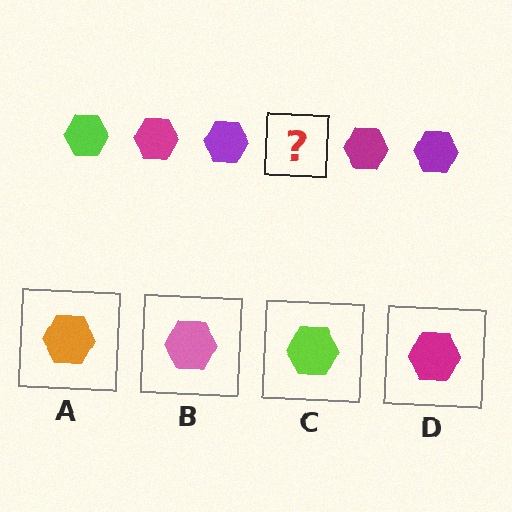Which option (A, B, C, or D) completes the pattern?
C.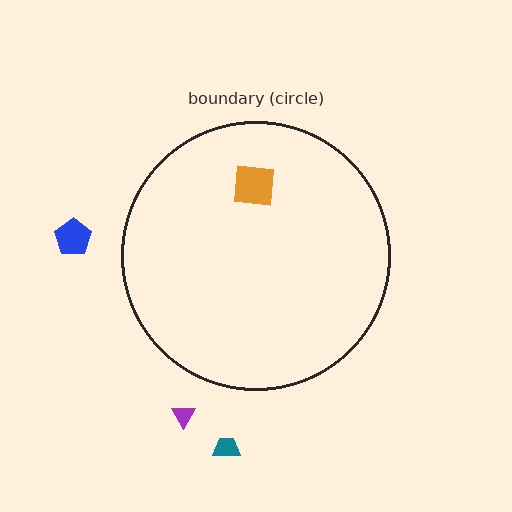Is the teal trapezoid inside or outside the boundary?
Outside.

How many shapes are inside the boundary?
1 inside, 3 outside.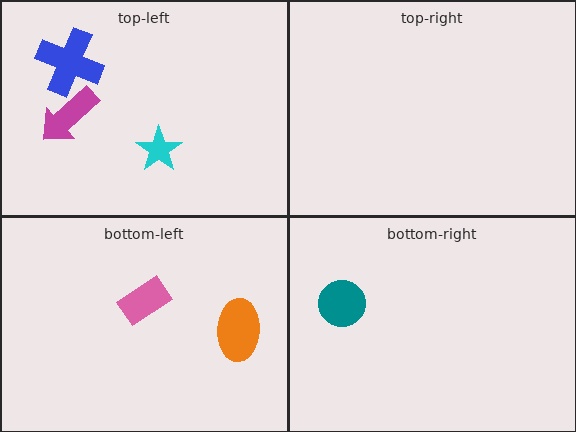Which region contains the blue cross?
The top-left region.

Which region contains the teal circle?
The bottom-right region.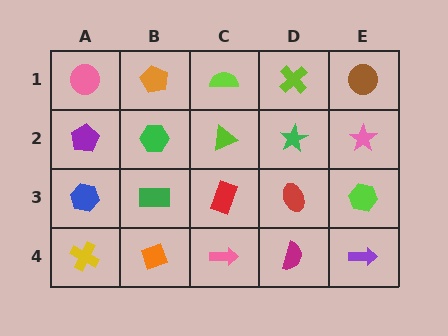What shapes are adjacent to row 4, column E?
A lime hexagon (row 3, column E), a magenta semicircle (row 4, column D).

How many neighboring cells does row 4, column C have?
3.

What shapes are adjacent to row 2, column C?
A lime semicircle (row 1, column C), a red rectangle (row 3, column C), a green hexagon (row 2, column B), a green star (row 2, column D).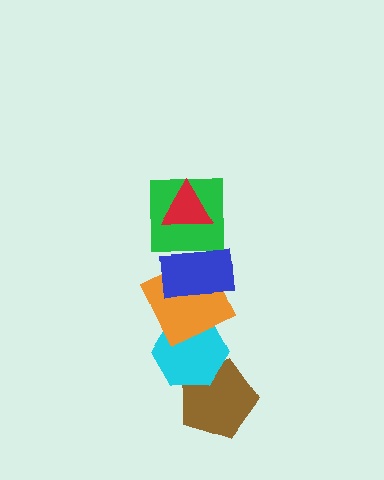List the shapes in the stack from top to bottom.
From top to bottom: the red triangle, the green square, the blue rectangle, the orange square, the cyan hexagon, the brown pentagon.